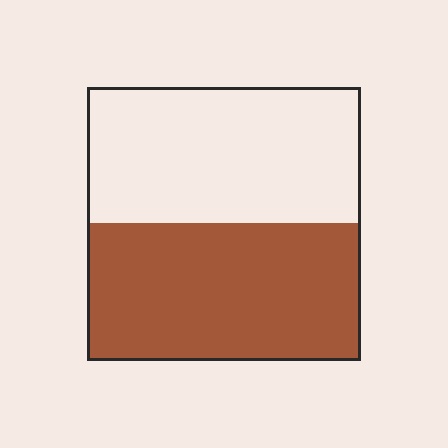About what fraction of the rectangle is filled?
About one half (1/2).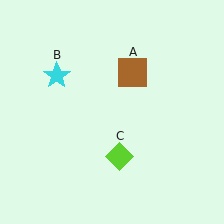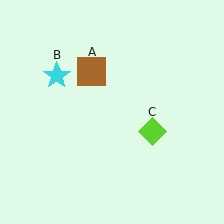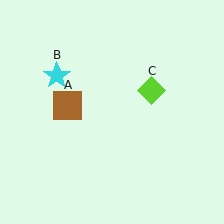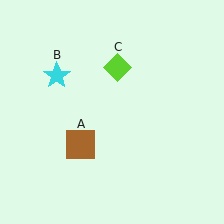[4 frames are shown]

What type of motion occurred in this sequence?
The brown square (object A), lime diamond (object C) rotated counterclockwise around the center of the scene.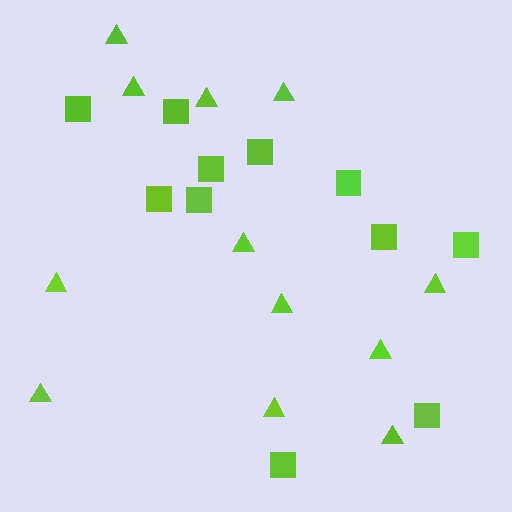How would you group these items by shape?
There are 2 groups: one group of triangles (12) and one group of squares (11).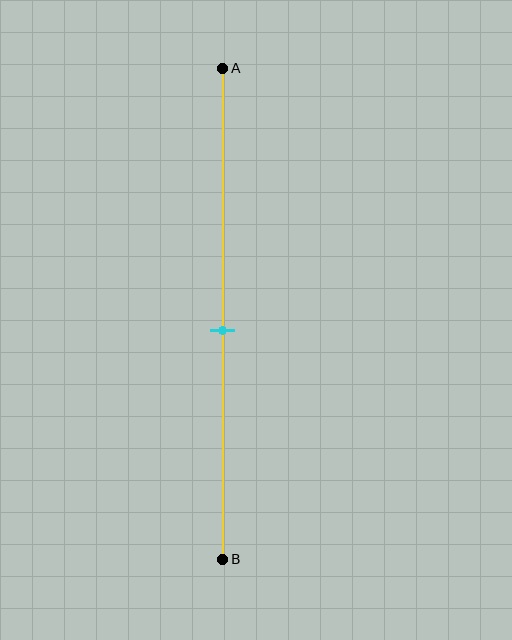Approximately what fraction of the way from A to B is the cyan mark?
The cyan mark is approximately 55% of the way from A to B.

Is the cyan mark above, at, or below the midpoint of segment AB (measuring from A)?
The cyan mark is below the midpoint of segment AB.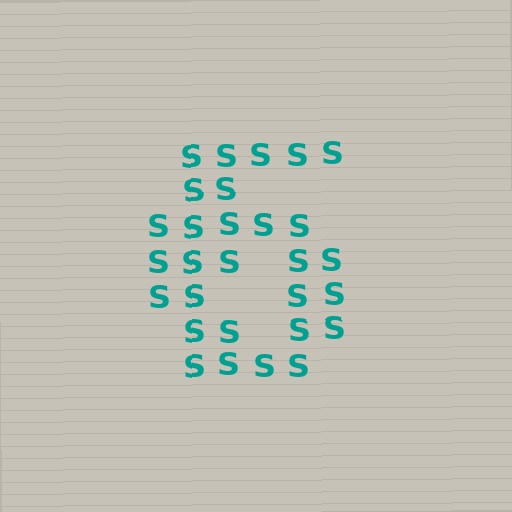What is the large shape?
The large shape is the digit 6.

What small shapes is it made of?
It is made of small letter S's.